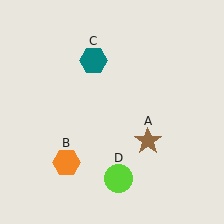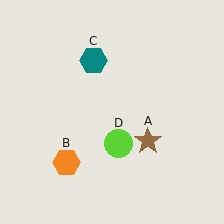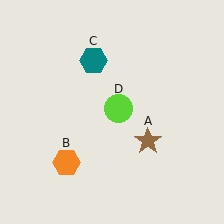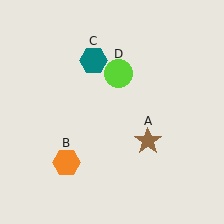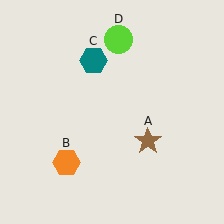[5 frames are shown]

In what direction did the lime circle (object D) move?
The lime circle (object D) moved up.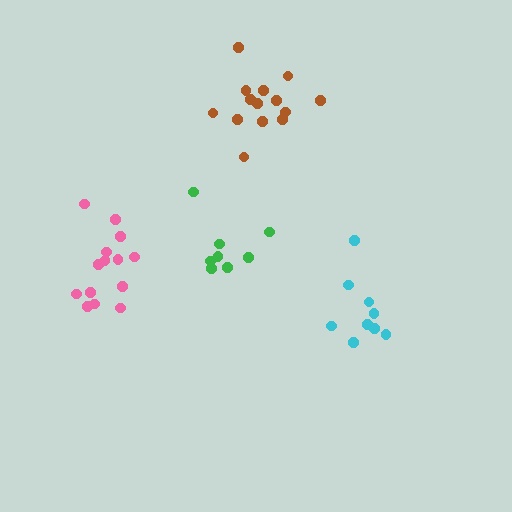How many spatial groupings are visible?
There are 4 spatial groupings.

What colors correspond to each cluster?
The clusters are colored: brown, pink, cyan, green.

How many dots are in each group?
Group 1: 14 dots, Group 2: 14 dots, Group 3: 9 dots, Group 4: 8 dots (45 total).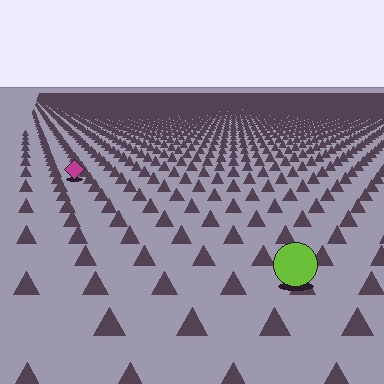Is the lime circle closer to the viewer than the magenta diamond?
Yes. The lime circle is closer — you can tell from the texture gradient: the ground texture is coarser near it.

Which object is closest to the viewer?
The lime circle is closest. The texture marks near it are larger and more spread out.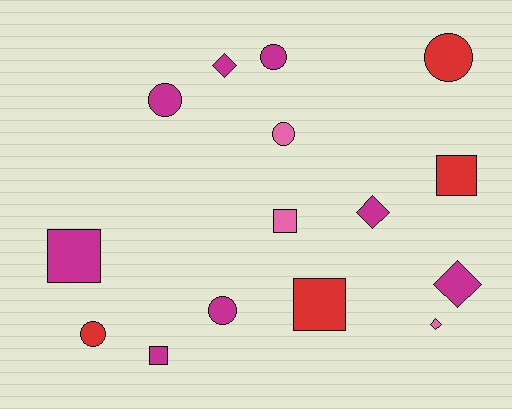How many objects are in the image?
There are 15 objects.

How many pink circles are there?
There is 1 pink circle.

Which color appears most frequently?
Magenta, with 8 objects.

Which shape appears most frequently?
Circle, with 6 objects.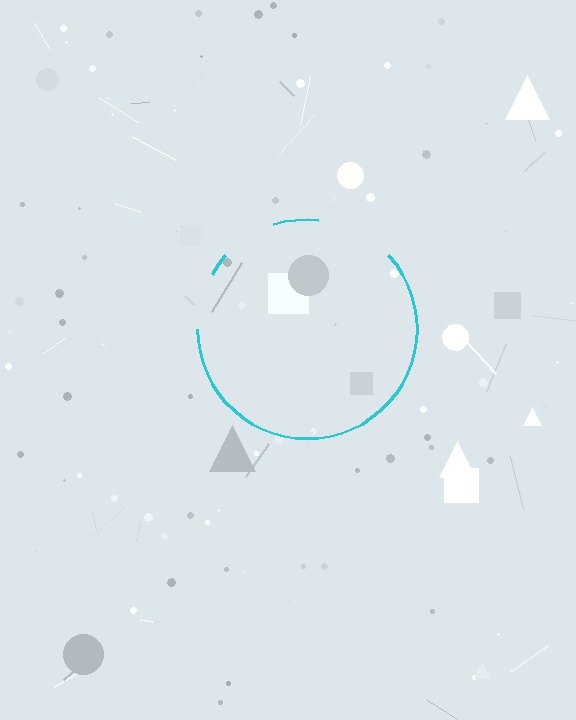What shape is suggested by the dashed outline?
The dashed outline suggests a circle.